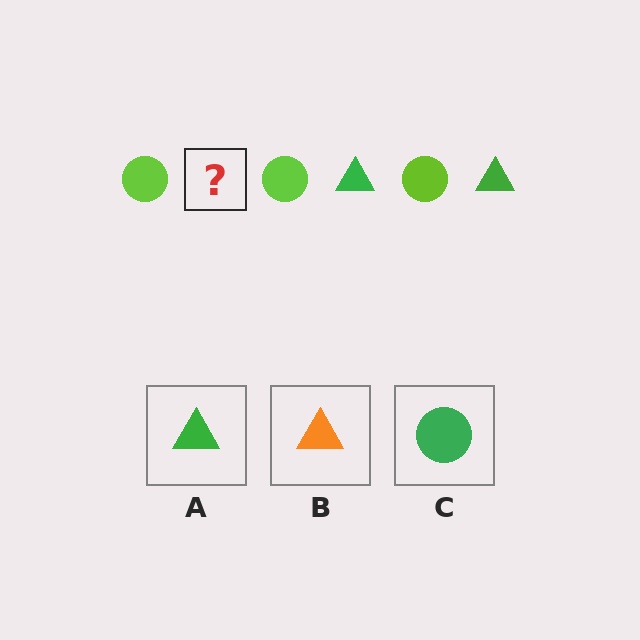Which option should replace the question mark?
Option A.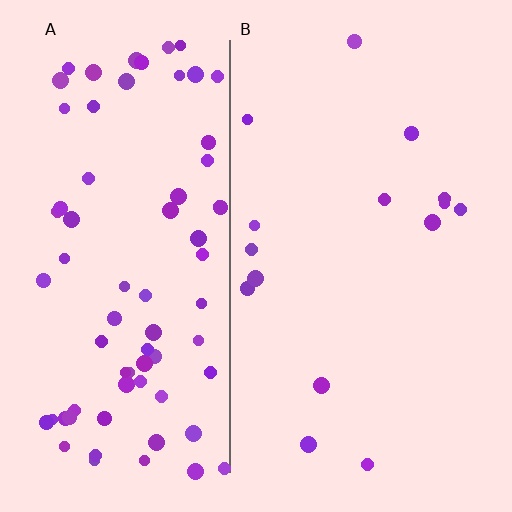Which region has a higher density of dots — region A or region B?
A (the left).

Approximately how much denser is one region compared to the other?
Approximately 4.9× — region A over region B.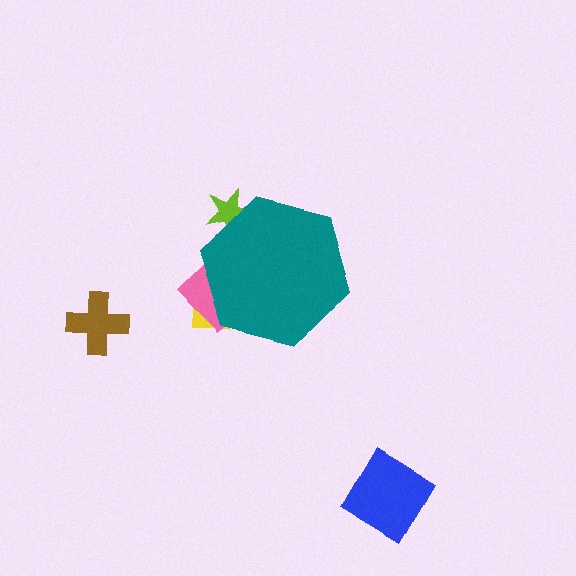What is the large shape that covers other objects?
A teal hexagon.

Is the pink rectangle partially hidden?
Yes, the pink rectangle is partially hidden behind the teal hexagon.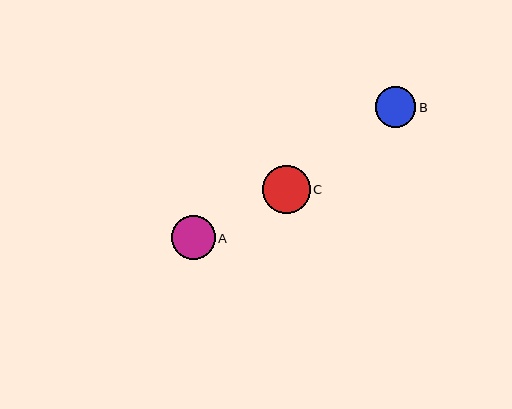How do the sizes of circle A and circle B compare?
Circle A and circle B are approximately the same size.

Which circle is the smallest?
Circle B is the smallest with a size of approximately 41 pixels.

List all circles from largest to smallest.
From largest to smallest: C, A, B.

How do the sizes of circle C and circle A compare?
Circle C and circle A are approximately the same size.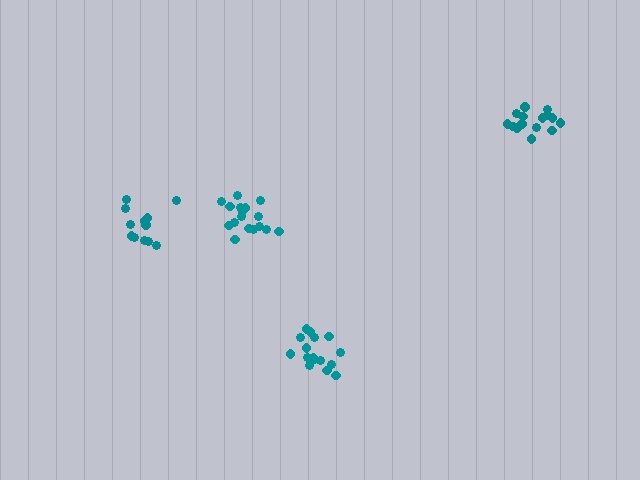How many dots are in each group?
Group 1: 17 dots, Group 2: 15 dots, Group 3: 12 dots, Group 4: 16 dots (60 total).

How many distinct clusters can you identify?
There are 4 distinct clusters.